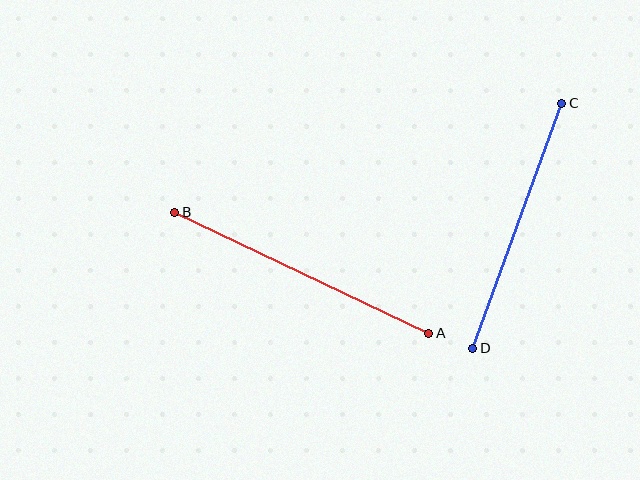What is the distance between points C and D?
The distance is approximately 261 pixels.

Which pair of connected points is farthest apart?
Points A and B are farthest apart.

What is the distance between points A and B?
The distance is approximately 281 pixels.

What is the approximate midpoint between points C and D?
The midpoint is at approximately (517, 226) pixels.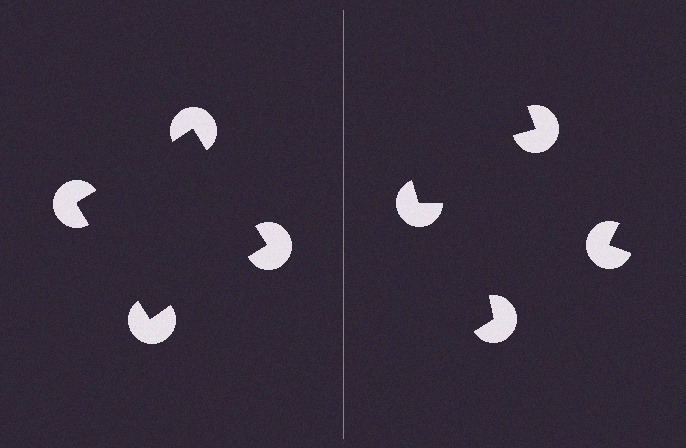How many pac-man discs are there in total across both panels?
8 — 4 on each side.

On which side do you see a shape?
An illusory square appears on the left side. On the right side the wedge cuts are rotated, so no coherent shape forms.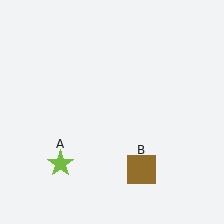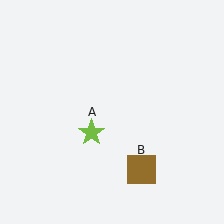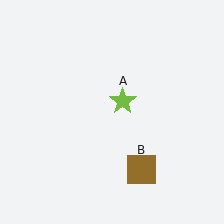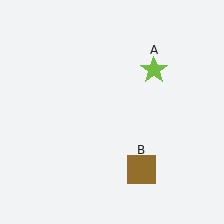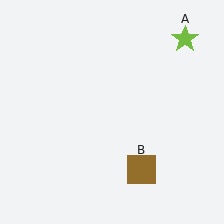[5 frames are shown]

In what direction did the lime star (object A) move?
The lime star (object A) moved up and to the right.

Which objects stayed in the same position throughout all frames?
Brown square (object B) remained stationary.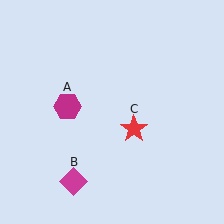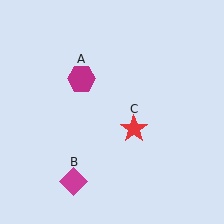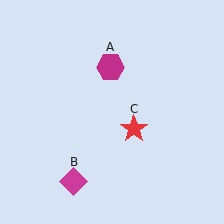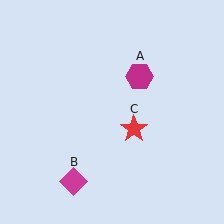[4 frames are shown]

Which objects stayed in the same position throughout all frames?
Magenta diamond (object B) and red star (object C) remained stationary.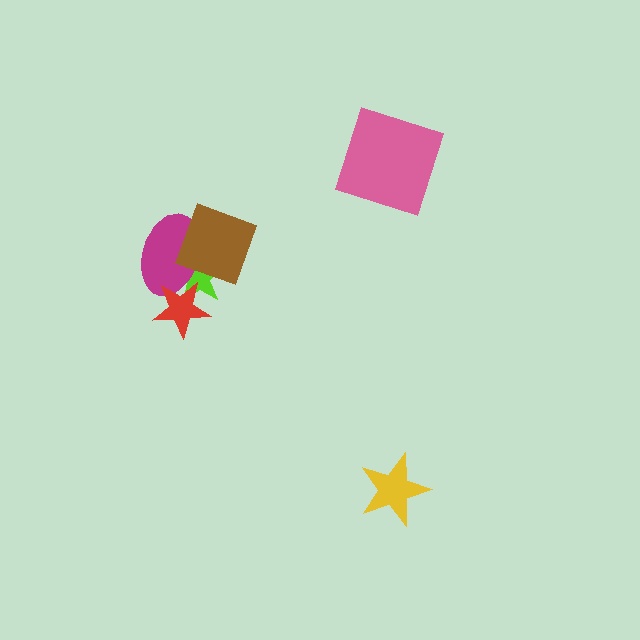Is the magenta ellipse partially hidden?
Yes, it is partially covered by another shape.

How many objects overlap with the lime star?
3 objects overlap with the lime star.